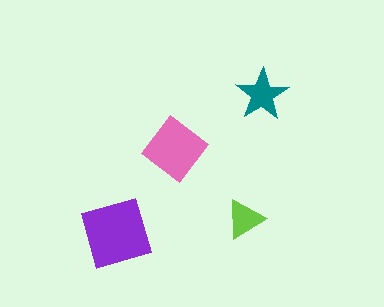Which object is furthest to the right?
The teal star is rightmost.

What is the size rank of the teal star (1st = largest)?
3rd.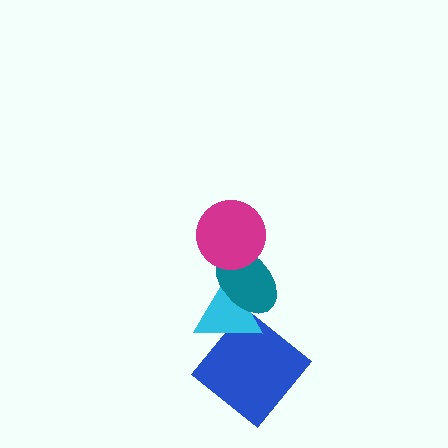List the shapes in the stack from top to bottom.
From top to bottom: the magenta circle, the teal ellipse, the cyan triangle, the blue diamond.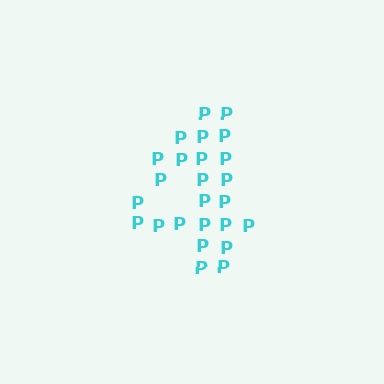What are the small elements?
The small elements are letter P's.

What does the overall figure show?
The overall figure shows the digit 4.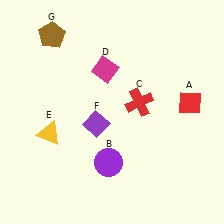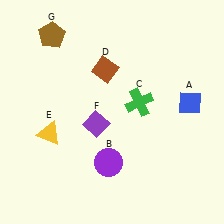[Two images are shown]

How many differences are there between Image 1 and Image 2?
There are 3 differences between the two images.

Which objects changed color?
A changed from red to blue. C changed from red to green. D changed from magenta to brown.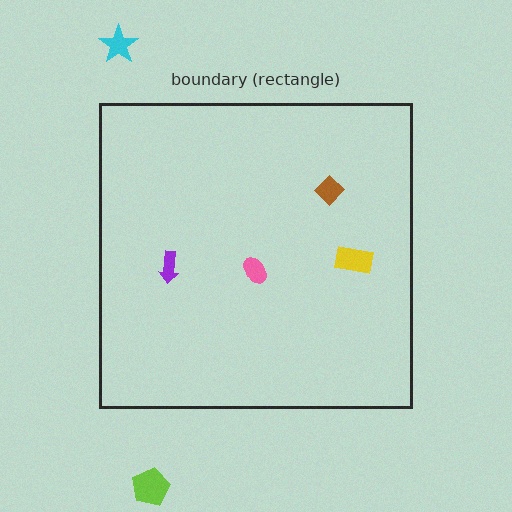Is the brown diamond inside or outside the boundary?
Inside.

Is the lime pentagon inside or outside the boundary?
Outside.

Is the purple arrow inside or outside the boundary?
Inside.